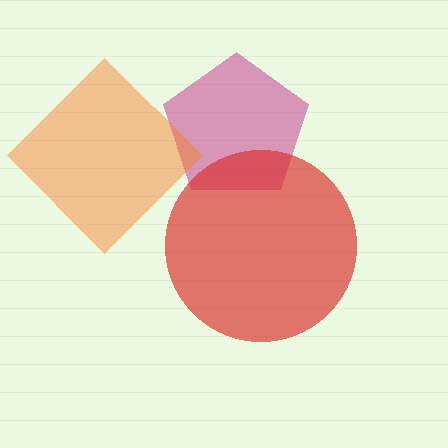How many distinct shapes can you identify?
There are 3 distinct shapes: a magenta pentagon, an orange diamond, a red circle.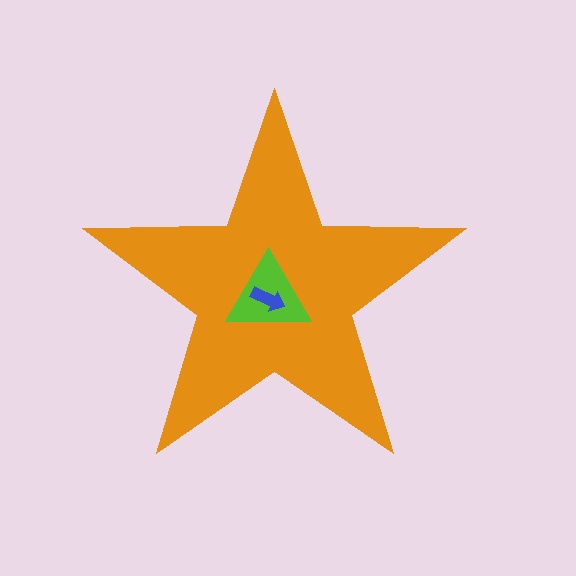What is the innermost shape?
The blue arrow.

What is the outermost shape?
The orange star.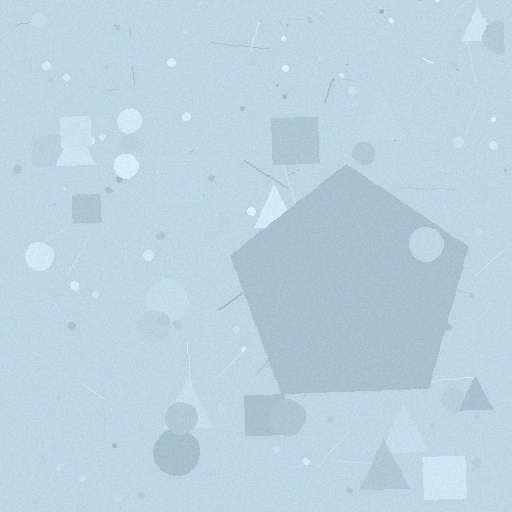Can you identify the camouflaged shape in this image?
The camouflaged shape is a pentagon.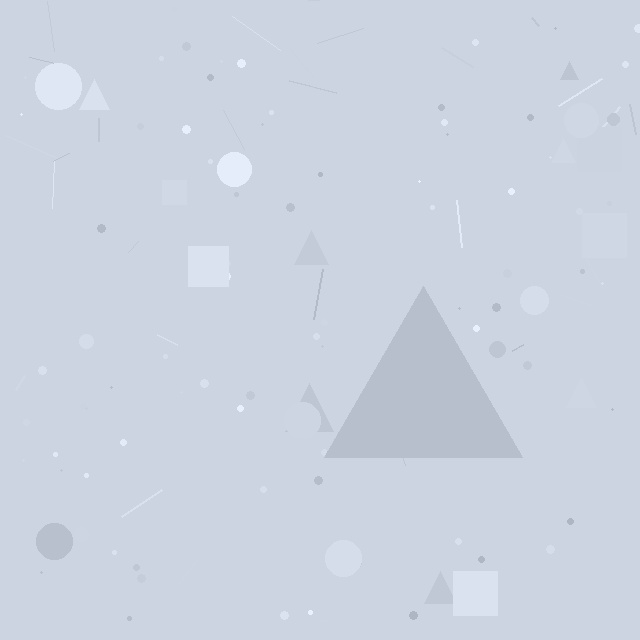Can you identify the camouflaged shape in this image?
The camouflaged shape is a triangle.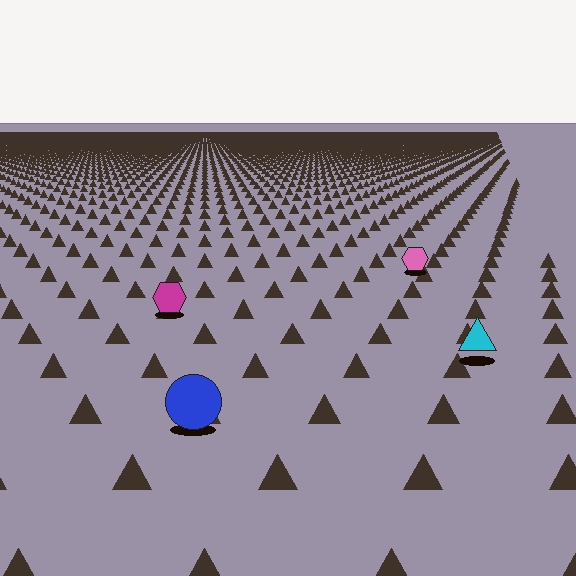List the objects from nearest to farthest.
From nearest to farthest: the blue circle, the cyan triangle, the magenta hexagon, the pink hexagon.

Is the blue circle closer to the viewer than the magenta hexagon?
Yes. The blue circle is closer — you can tell from the texture gradient: the ground texture is coarser near it.